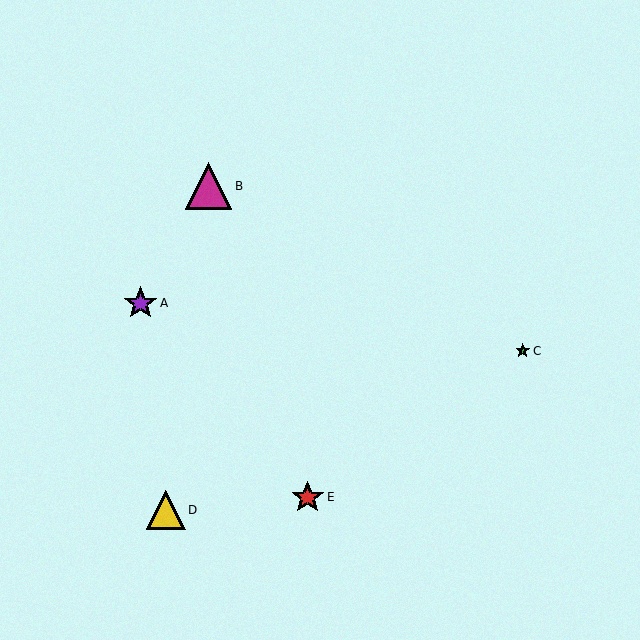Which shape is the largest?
The magenta triangle (labeled B) is the largest.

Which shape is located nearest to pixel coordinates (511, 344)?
The green star (labeled C) at (523, 351) is nearest to that location.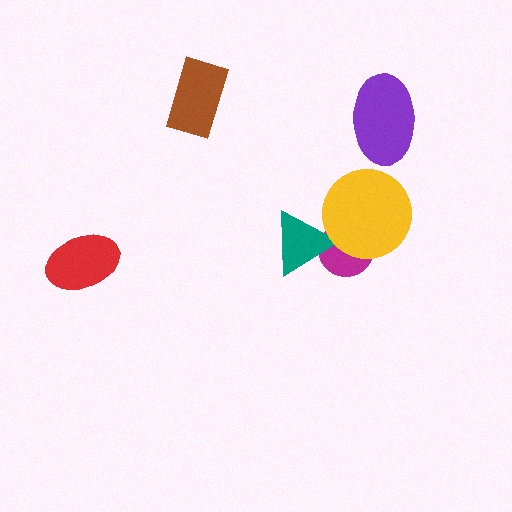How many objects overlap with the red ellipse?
0 objects overlap with the red ellipse.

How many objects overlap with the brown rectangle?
0 objects overlap with the brown rectangle.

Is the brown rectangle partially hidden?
No, no other shape covers it.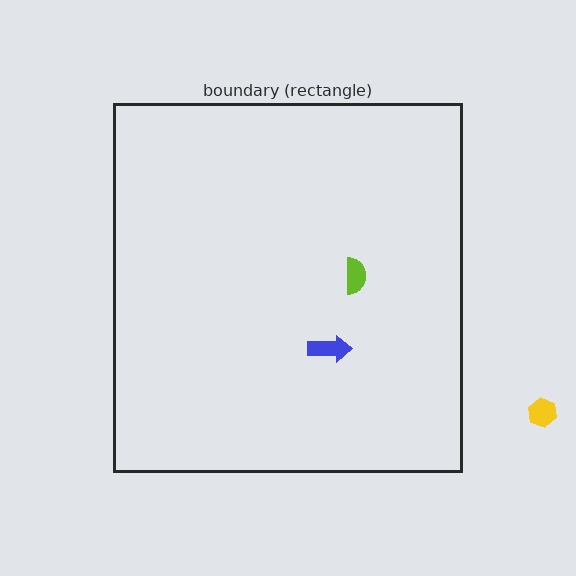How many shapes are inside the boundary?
2 inside, 1 outside.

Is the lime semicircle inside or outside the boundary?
Inside.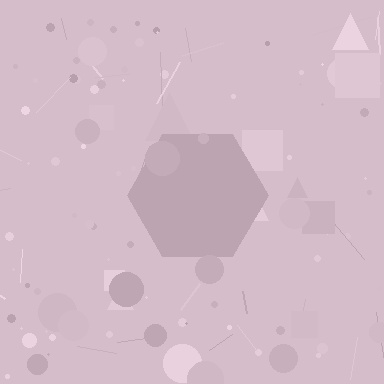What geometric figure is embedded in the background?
A hexagon is embedded in the background.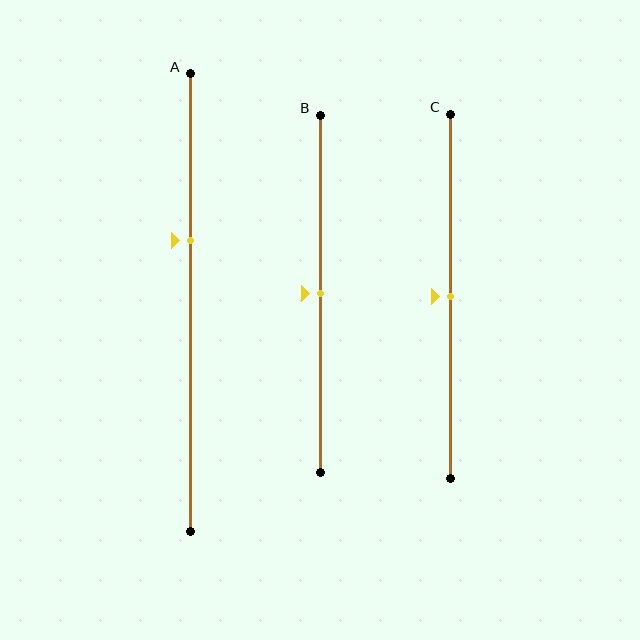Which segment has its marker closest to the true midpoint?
Segment B has its marker closest to the true midpoint.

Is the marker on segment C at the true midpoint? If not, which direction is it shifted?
Yes, the marker on segment C is at the true midpoint.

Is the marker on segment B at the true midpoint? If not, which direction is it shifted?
Yes, the marker on segment B is at the true midpoint.